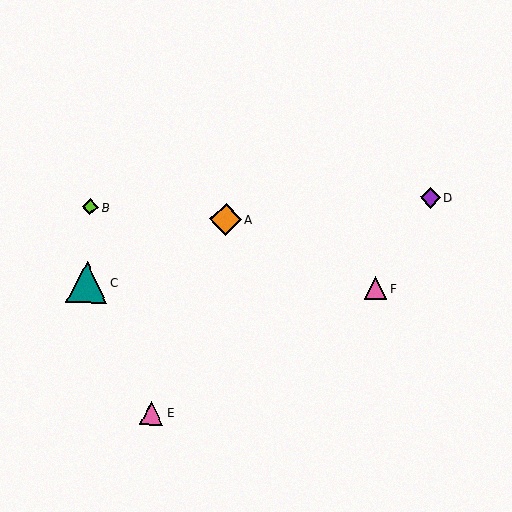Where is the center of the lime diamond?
The center of the lime diamond is at (90, 207).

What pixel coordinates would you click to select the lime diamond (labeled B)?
Click at (90, 207) to select the lime diamond B.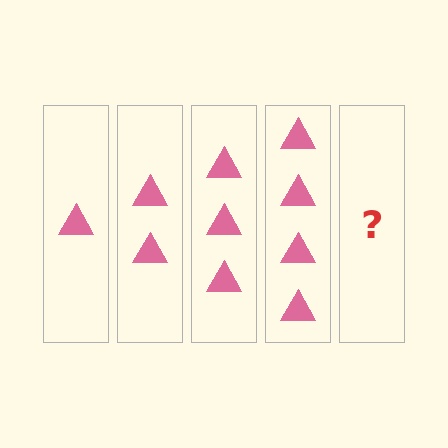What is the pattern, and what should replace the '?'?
The pattern is that each step adds one more triangle. The '?' should be 5 triangles.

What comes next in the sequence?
The next element should be 5 triangles.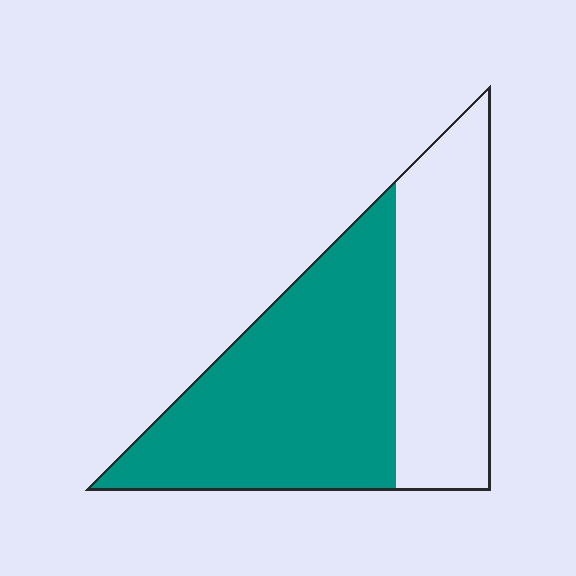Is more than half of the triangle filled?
Yes.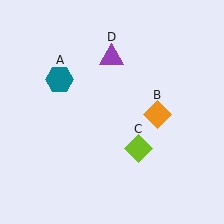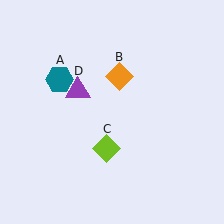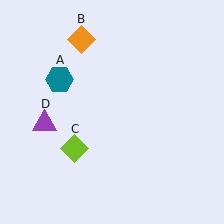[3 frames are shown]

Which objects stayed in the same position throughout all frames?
Teal hexagon (object A) remained stationary.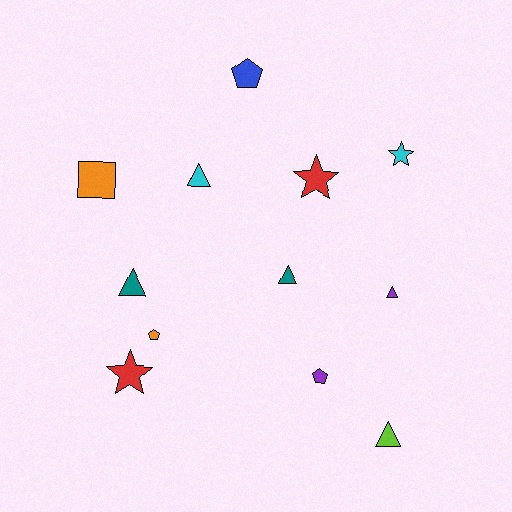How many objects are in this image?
There are 12 objects.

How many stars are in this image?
There are 3 stars.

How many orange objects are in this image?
There are 2 orange objects.